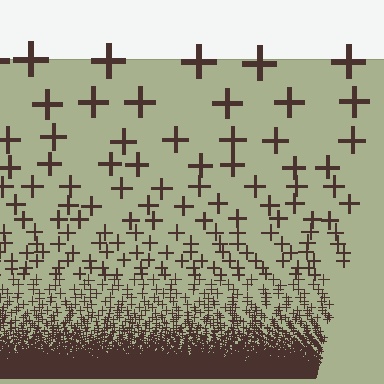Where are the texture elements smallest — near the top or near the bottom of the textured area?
Near the bottom.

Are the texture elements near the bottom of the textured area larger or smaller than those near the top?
Smaller. The gradient is inverted — elements near the bottom are smaller and denser.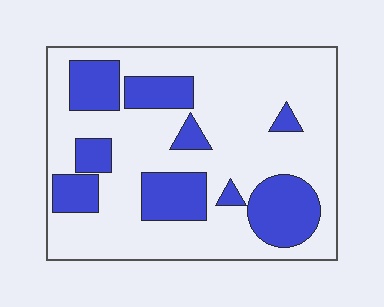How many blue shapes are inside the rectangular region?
9.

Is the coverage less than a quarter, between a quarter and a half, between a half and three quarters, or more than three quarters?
Between a quarter and a half.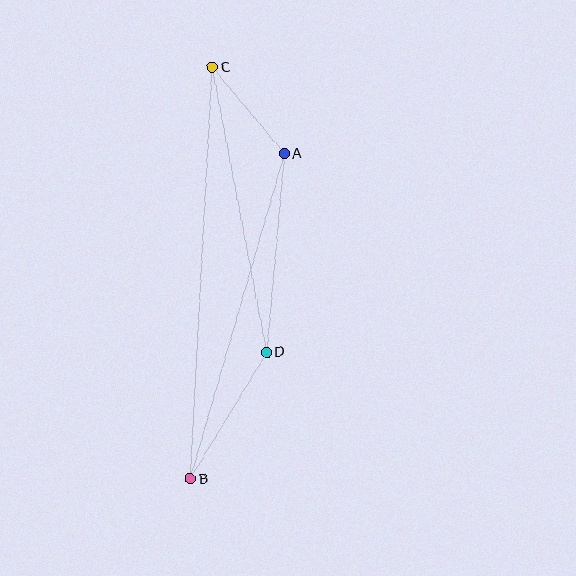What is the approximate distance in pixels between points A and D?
The distance between A and D is approximately 199 pixels.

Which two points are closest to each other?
Points A and C are closest to each other.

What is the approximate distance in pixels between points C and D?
The distance between C and D is approximately 290 pixels.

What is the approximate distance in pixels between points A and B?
The distance between A and B is approximately 339 pixels.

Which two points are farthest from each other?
Points B and C are farthest from each other.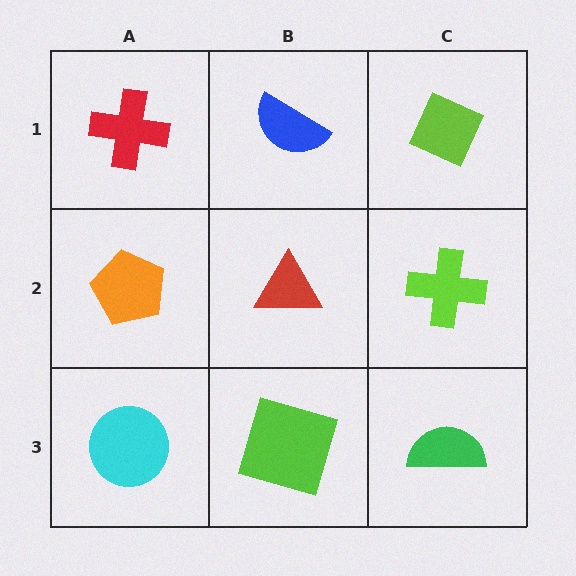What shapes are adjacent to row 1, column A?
An orange pentagon (row 2, column A), a blue semicircle (row 1, column B).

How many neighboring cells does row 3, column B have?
3.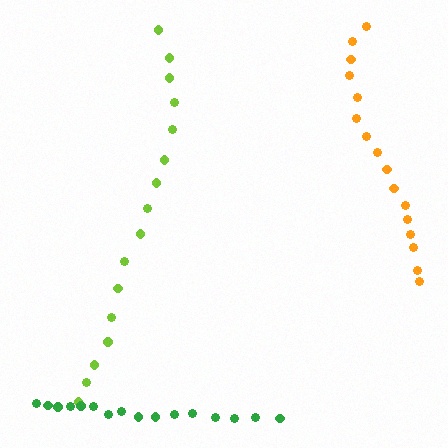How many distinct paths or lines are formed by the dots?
There are 3 distinct paths.